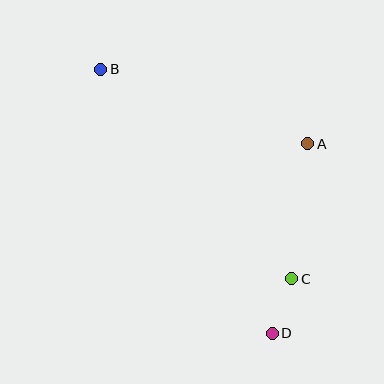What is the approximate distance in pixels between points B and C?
The distance between B and C is approximately 284 pixels.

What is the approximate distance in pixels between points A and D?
The distance between A and D is approximately 192 pixels.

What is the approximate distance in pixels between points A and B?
The distance between A and B is approximately 220 pixels.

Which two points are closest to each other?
Points C and D are closest to each other.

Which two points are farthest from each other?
Points B and D are farthest from each other.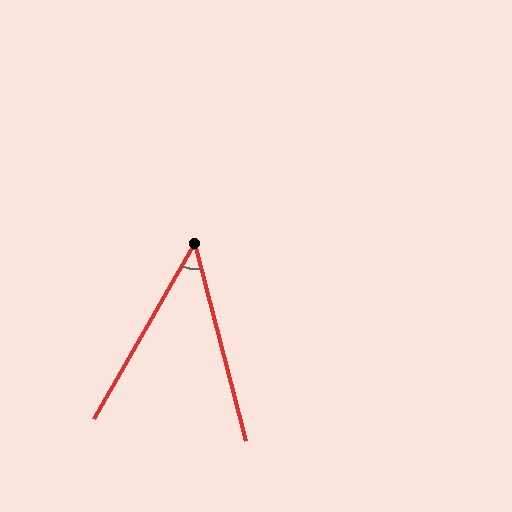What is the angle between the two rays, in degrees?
Approximately 44 degrees.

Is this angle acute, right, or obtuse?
It is acute.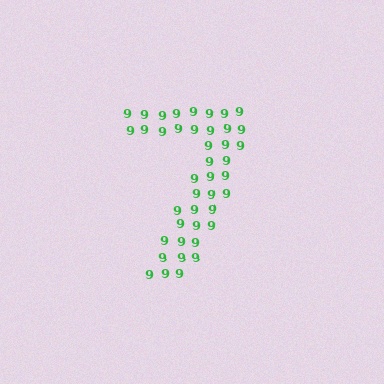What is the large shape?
The large shape is the digit 7.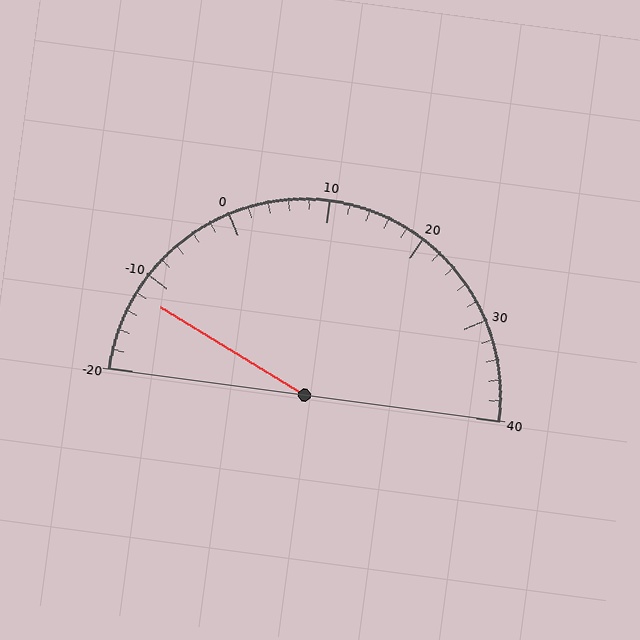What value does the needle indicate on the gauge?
The needle indicates approximately -12.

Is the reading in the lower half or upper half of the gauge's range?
The reading is in the lower half of the range (-20 to 40).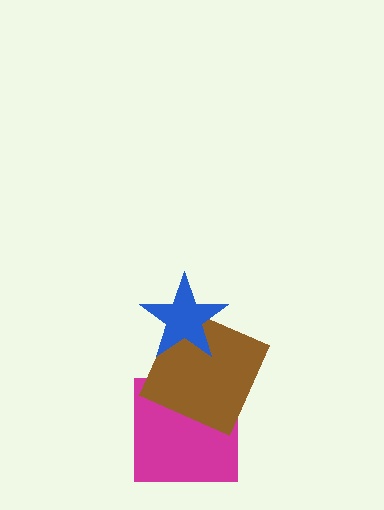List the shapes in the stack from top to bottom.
From top to bottom: the blue star, the brown square, the magenta square.